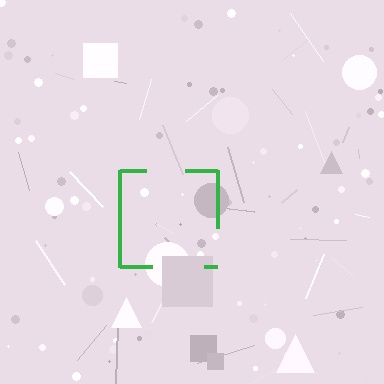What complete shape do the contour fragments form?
The contour fragments form a square.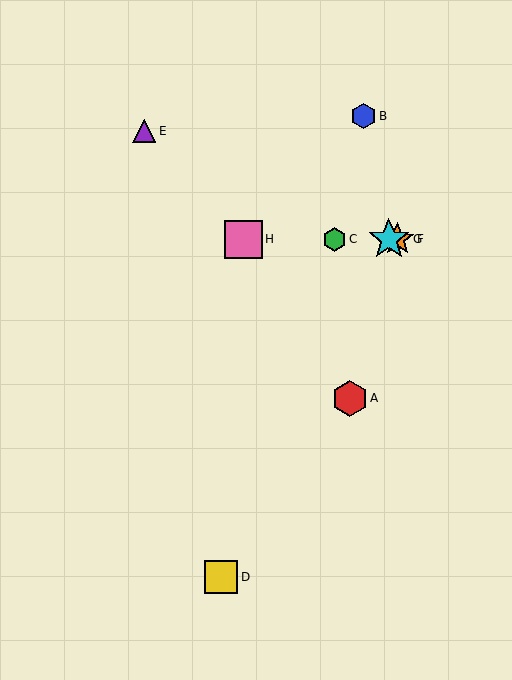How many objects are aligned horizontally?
4 objects (C, F, G, H) are aligned horizontally.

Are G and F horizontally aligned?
Yes, both are at y≈239.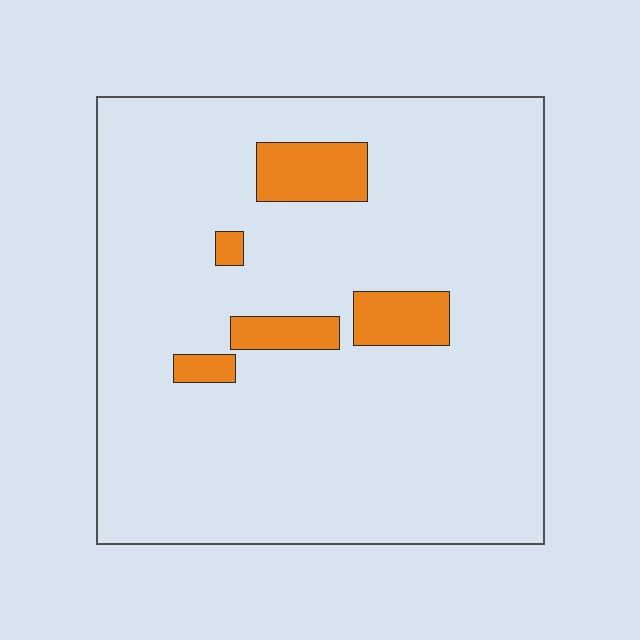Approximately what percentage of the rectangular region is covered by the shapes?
Approximately 10%.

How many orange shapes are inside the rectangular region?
5.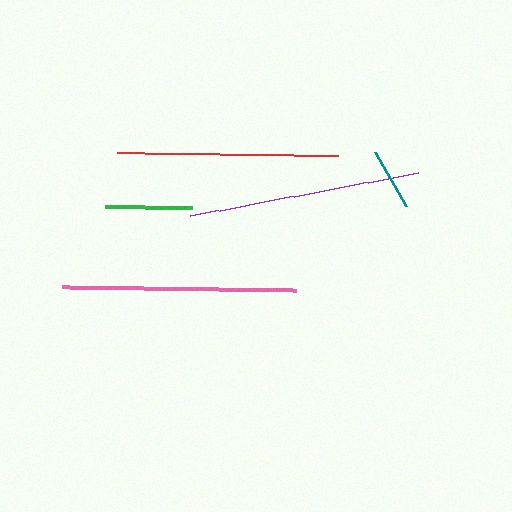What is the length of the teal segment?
The teal segment is approximately 62 pixels long.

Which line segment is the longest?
The pink line is the longest at approximately 233 pixels.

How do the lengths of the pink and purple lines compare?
The pink and purple lines are approximately the same length.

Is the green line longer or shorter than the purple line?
The purple line is longer than the green line.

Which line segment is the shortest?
The teal line is the shortest at approximately 62 pixels.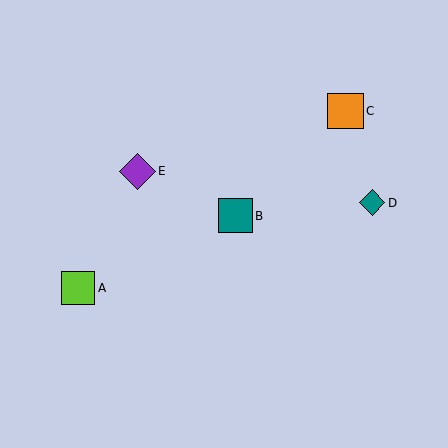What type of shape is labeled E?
Shape E is a purple diamond.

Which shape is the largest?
The purple diamond (labeled E) is the largest.